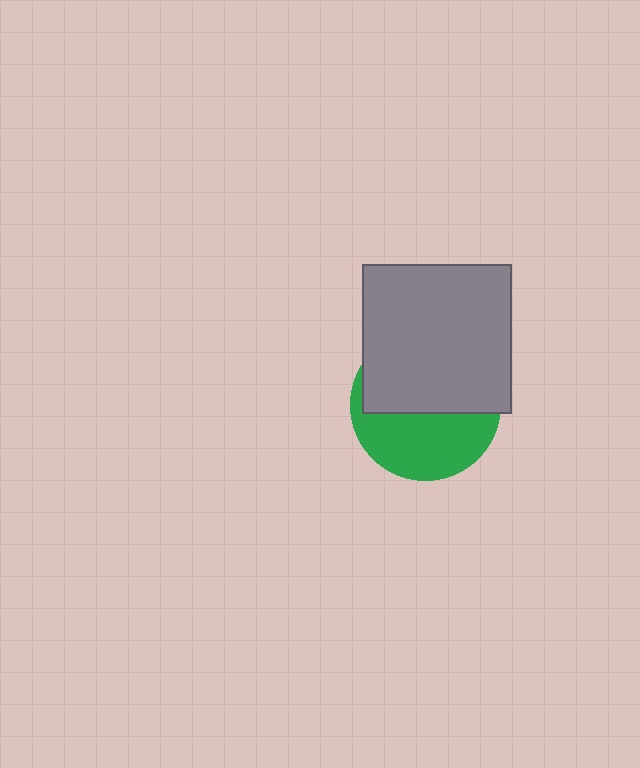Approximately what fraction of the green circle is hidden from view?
Roughly 55% of the green circle is hidden behind the gray square.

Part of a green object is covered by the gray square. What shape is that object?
It is a circle.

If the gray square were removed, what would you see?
You would see the complete green circle.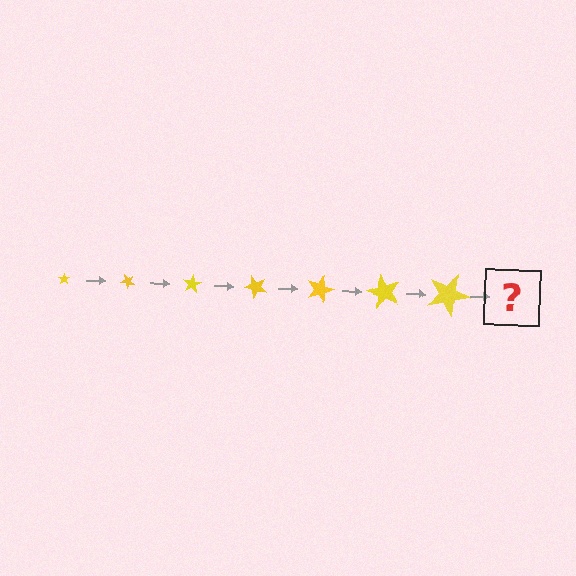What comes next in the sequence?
The next element should be a star, larger than the previous one and rotated 280 degrees from the start.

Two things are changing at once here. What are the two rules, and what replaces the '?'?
The two rules are that the star grows larger each step and it rotates 40 degrees each step. The '?' should be a star, larger than the previous one and rotated 280 degrees from the start.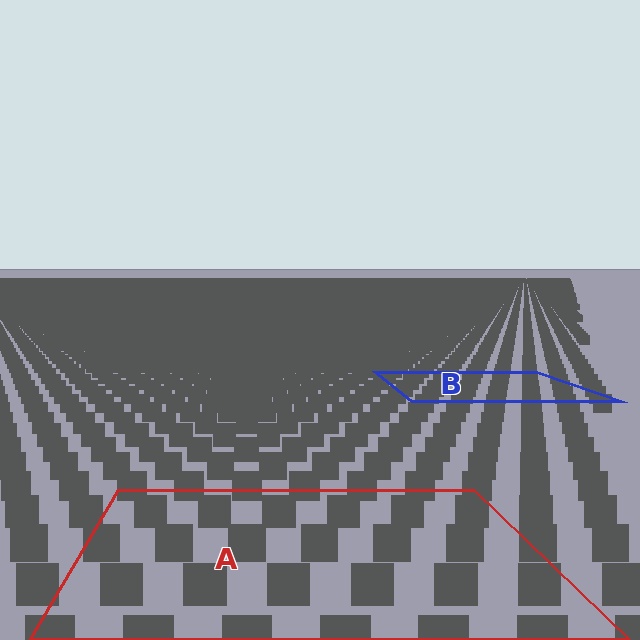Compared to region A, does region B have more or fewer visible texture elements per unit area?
Region B has more texture elements per unit area — they are packed more densely because it is farther away.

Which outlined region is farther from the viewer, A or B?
Region B is farther from the viewer — the texture elements inside it appear smaller and more densely packed.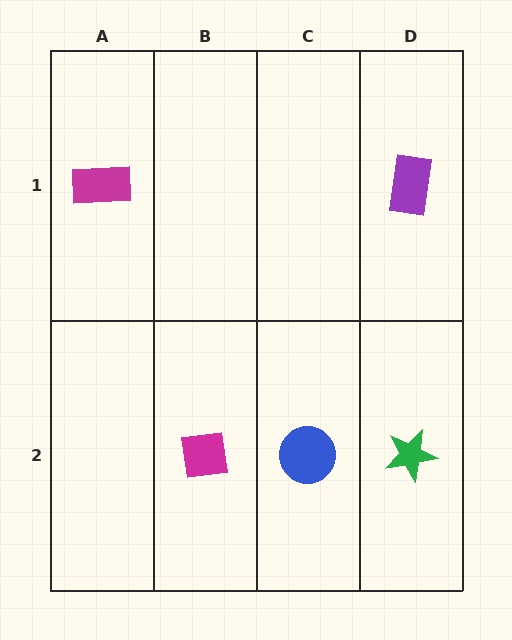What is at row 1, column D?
A purple rectangle.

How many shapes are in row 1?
2 shapes.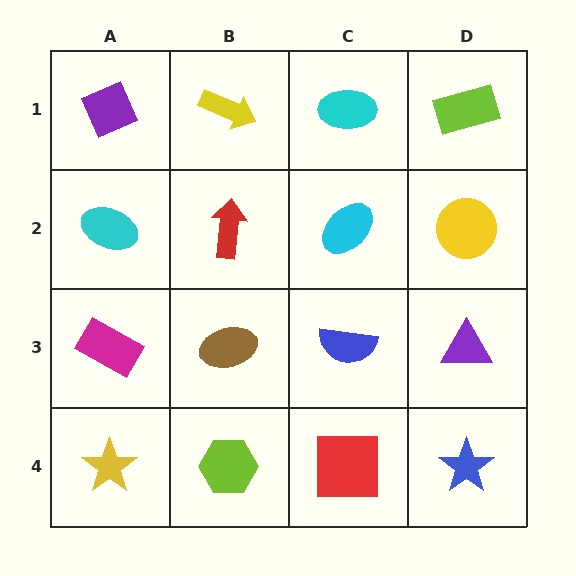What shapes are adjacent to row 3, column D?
A yellow circle (row 2, column D), a blue star (row 4, column D), a blue semicircle (row 3, column C).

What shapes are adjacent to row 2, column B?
A yellow arrow (row 1, column B), a brown ellipse (row 3, column B), a cyan ellipse (row 2, column A), a cyan ellipse (row 2, column C).